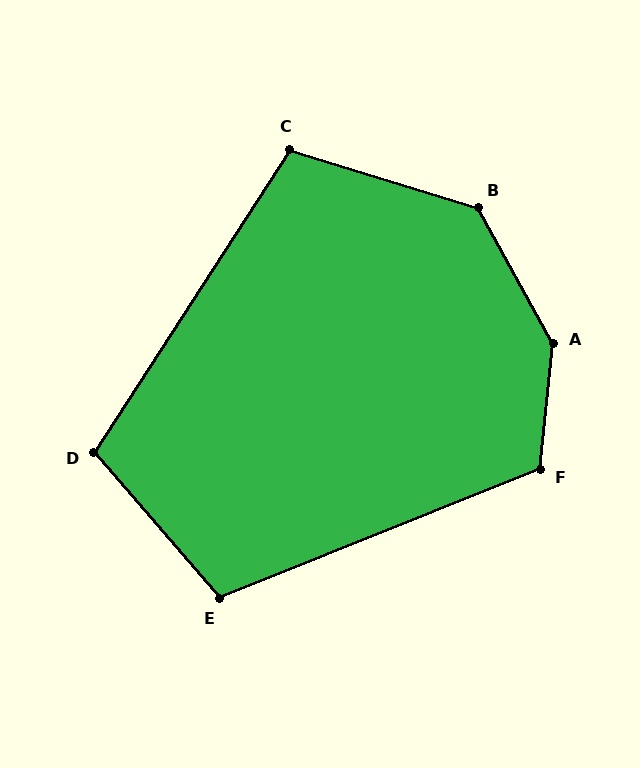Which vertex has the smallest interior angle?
C, at approximately 106 degrees.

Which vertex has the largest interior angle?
A, at approximately 145 degrees.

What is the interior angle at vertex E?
Approximately 109 degrees (obtuse).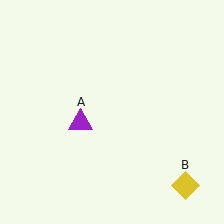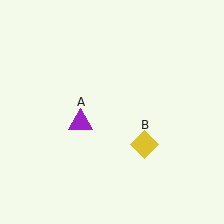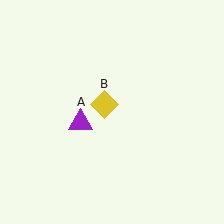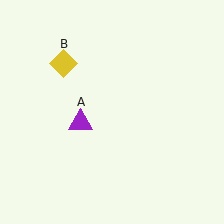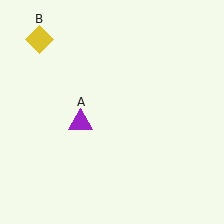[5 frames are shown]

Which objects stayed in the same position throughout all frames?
Purple triangle (object A) remained stationary.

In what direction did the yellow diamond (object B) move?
The yellow diamond (object B) moved up and to the left.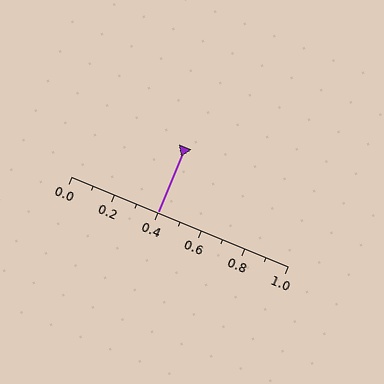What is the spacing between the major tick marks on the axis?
The major ticks are spaced 0.2 apart.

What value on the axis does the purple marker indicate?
The marker indicates approximately 0.4.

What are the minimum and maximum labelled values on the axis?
The axis runs from 0.0 to 1.0.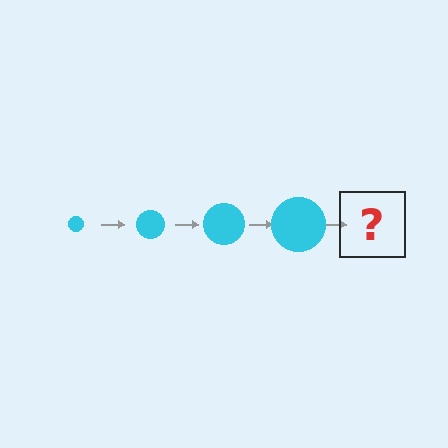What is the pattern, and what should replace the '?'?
The pattern is that the circle gets progressively larger each step. The '?' should be a cyan circle, larger than the previous one.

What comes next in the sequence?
The next element should be a cyan circle, larger than the previous one.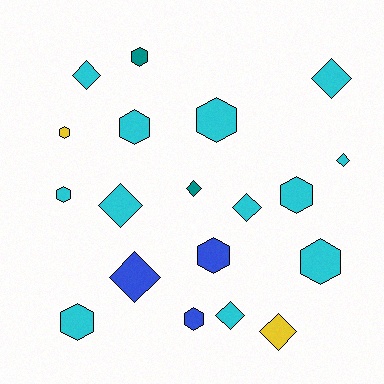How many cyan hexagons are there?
There are 6 cyan hexagons.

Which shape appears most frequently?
Hexagon, with 10 objects.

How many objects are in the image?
There are 19 objects.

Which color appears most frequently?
Cyan, with 12 objects.